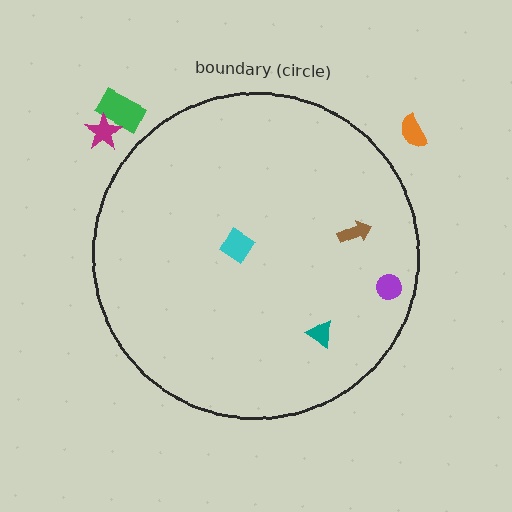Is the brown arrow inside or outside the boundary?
Inside.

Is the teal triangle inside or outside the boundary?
Inside.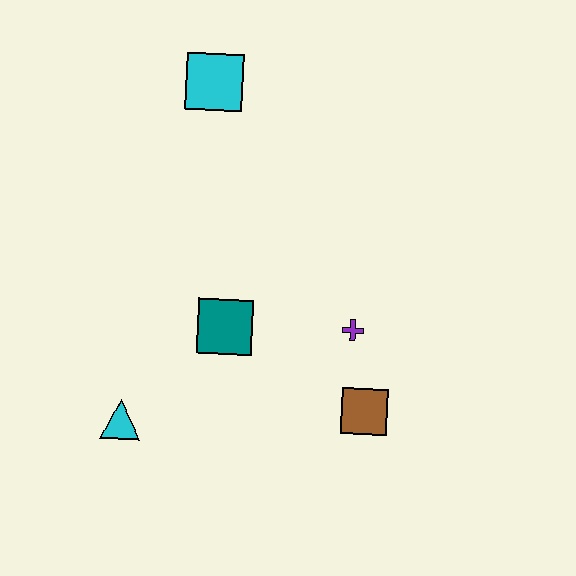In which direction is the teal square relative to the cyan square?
The teal square is below the cyan square.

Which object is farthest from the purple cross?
The cyan square is farthest from the purple cross.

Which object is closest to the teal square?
The purple cross is closest to the teal square.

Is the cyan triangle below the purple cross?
Yes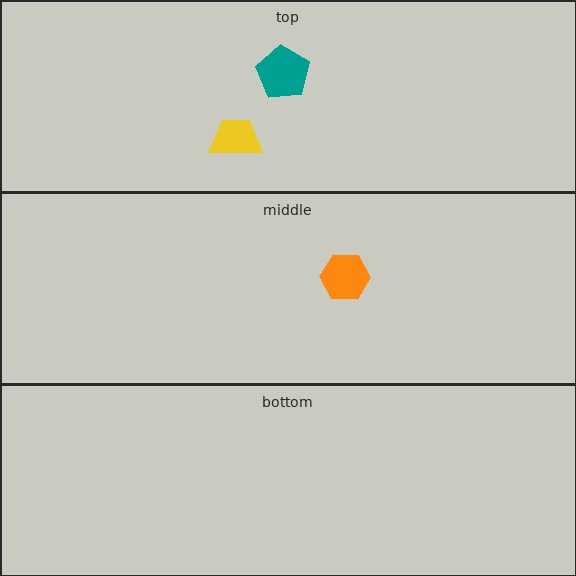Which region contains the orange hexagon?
The middle region.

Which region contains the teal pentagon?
The top region.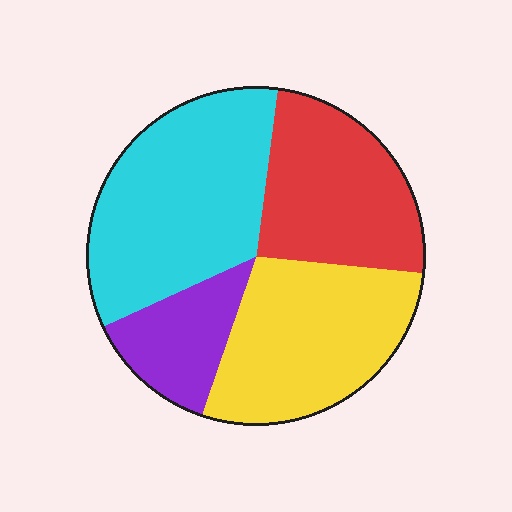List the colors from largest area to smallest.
From largest to smallest: cyan, yellow, red, purple.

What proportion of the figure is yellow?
Yellow covers about 30% of the figure.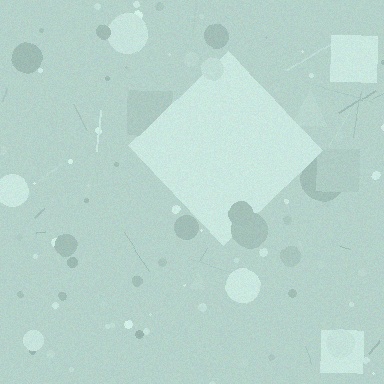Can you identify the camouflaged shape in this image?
The camouflaged shape is a diamond.